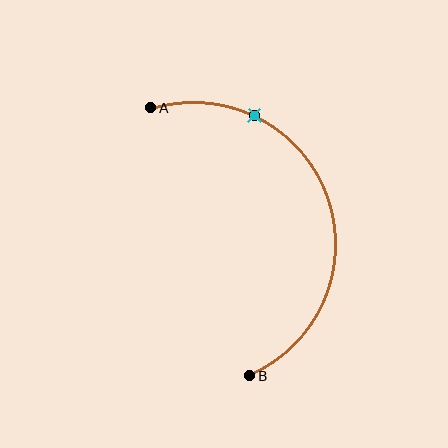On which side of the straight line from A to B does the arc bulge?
The arc bulges to the right of the straight line connecting A and B.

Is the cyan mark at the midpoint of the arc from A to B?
No. The cyan mark lies on the arc but is closer to endpoint A. The arc midpoint would be at the point on the curve equidistant along the arc from both A and B.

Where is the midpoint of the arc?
The arc midpoint is the point on the curve farthest from the straight line joining A and B. It sits to the right of that line.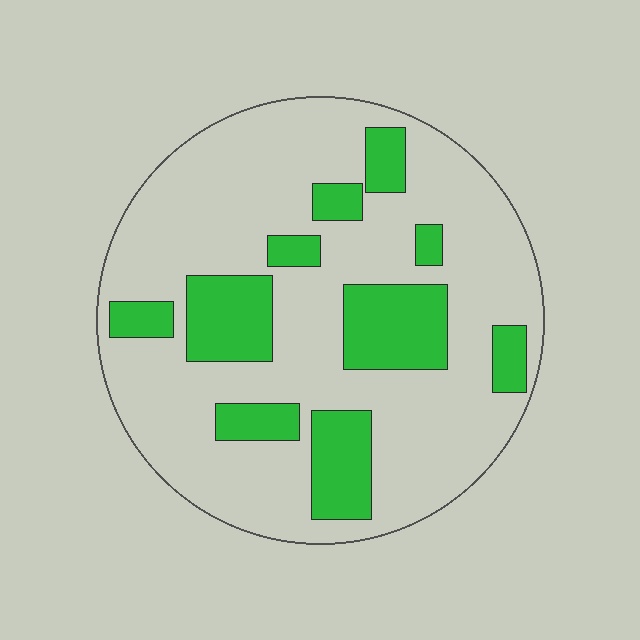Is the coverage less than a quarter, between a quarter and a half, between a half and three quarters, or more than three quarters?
Less than a quarter.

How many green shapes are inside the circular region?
10.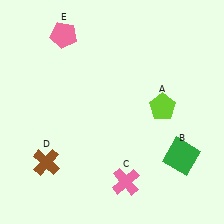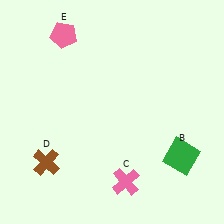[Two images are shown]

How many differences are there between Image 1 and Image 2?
There is 1 difference between the two images.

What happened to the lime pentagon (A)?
The lime pentagon (A) was removed in Image 2. It was in the top-right area of Image 1.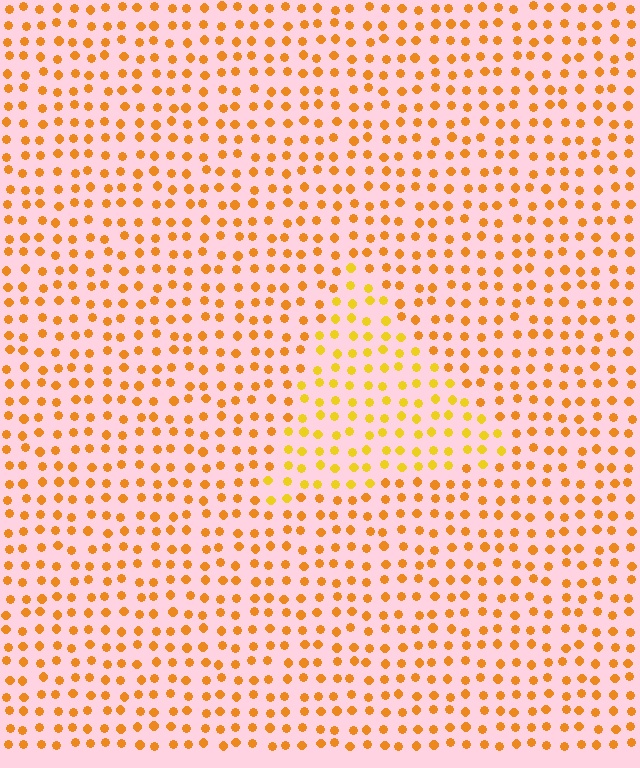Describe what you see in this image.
The image is filled with small orange elements in a uniform arrangement. A triangle-shaped region is visible where the elements are tinted to a slightly different hue, forming a subtle color boundary.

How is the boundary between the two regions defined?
The boundary is defined purely by a slight shift in hue (about 21 degrees). Spacing, size, and orientation are identical on both sides.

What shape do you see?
I see a triangle.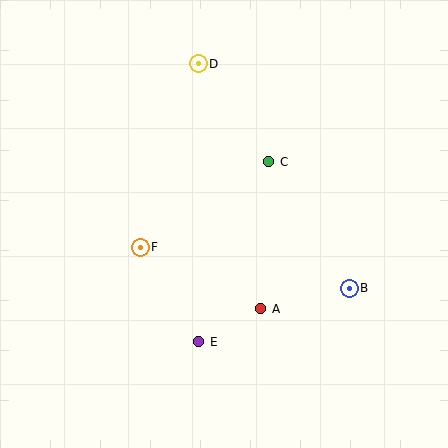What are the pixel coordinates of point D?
Point D is at (198, 64).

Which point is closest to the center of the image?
Point C at (269, 162) is closest to the center.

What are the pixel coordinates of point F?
Point F is at (140, 247).